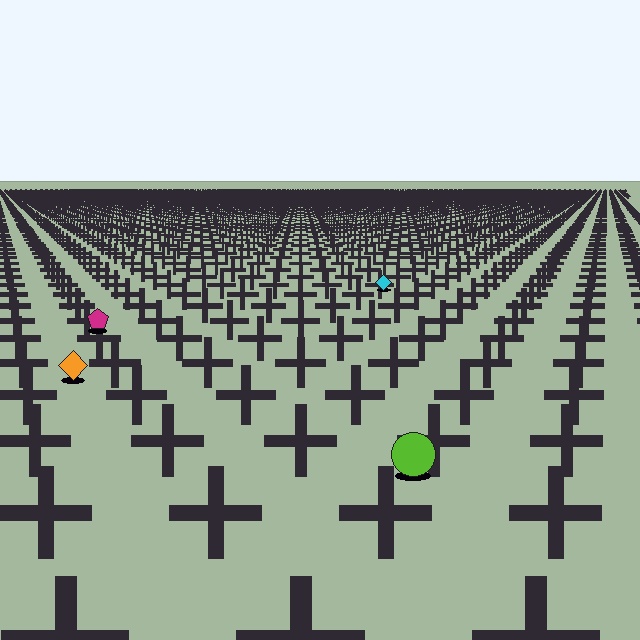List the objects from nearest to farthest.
From nearest to farthest: the lime circle, the orange diamond, the magenta pentagon, the cyan diamond.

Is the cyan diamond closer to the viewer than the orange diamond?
No. The orange diamond is closer — you can tell from the texture gradient: the ground texture is coarser near it.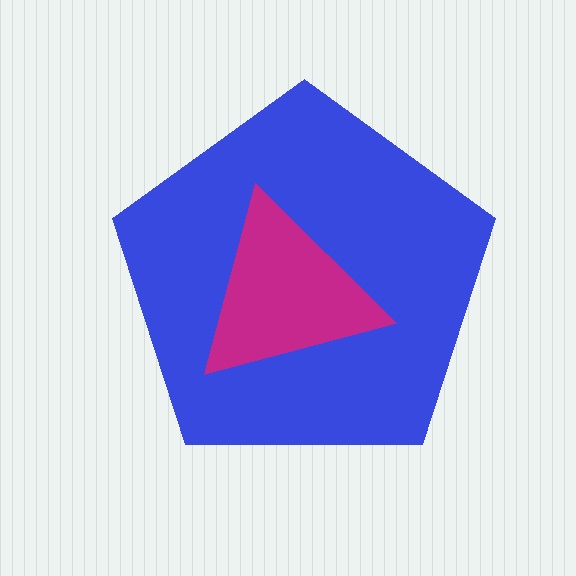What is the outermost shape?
The blue pentagon.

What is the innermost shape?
The magenta triangle.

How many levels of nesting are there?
2.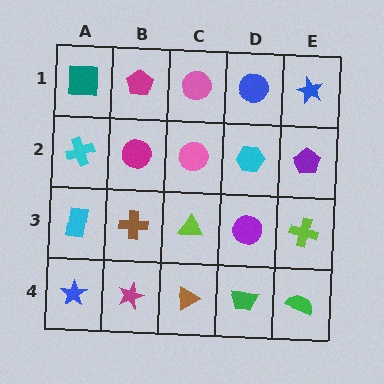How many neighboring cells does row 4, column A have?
2.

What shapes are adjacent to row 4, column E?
A lime cross (row 3, column E), a green trapezoid (row 4, column D).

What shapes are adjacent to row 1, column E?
A purple pentagon (row 2, column E), a blue circle (row 1, column D).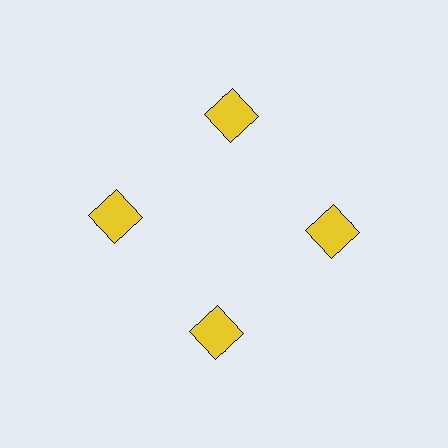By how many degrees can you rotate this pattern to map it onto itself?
The pattern maps onto itself every 90 degrees of rotation.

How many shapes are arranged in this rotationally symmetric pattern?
There are 8 shapes, arranged in 4 groups of 2.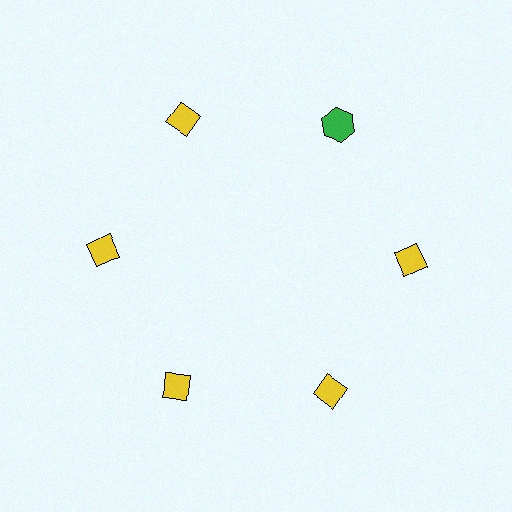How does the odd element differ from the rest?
It differs in both color (green instead of yellow) and shape (hexagon instead of diamond).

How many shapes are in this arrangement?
There are 6 shapes arranged in a ring pattern.